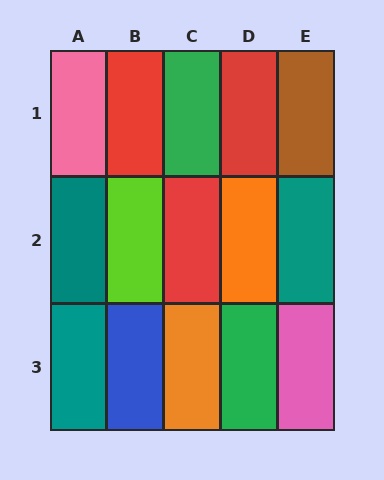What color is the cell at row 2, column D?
Orange.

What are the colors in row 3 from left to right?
Teal, blue, orange, green, pink.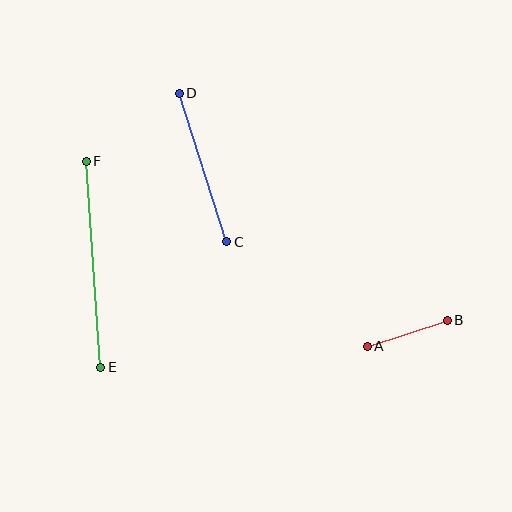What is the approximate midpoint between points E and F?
The midpoint is at approximately (93, 264) pixels.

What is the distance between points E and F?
The distance is approximately 206 pixels.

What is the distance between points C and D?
The distance is approximately 156 pixels.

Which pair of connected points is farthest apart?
Points E and F are farthest apart.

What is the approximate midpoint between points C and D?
The midpoint is at approximately (203, 167) pixels.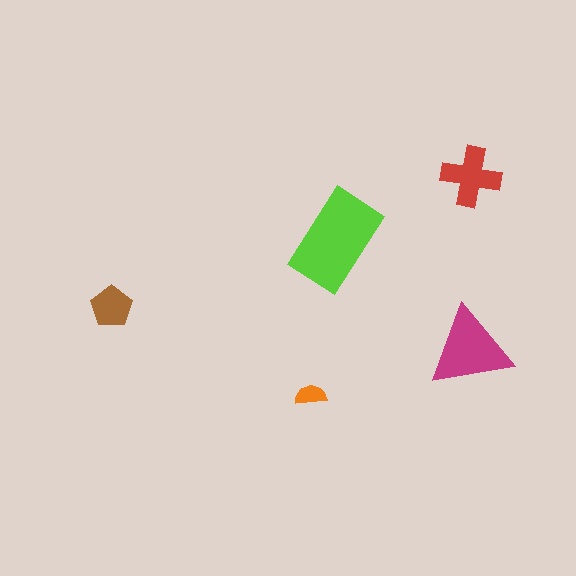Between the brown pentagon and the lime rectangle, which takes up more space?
The lime rectangle.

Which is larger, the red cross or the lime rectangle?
The lime rectangle.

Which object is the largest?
The lime rectangle.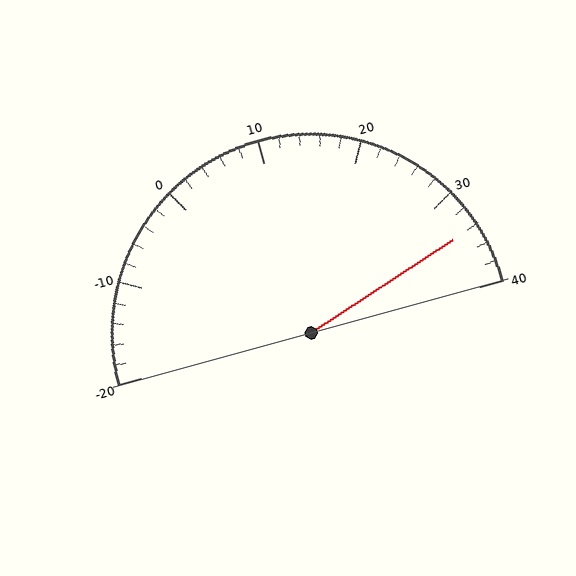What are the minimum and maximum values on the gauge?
The gauge ranges from -20 to 40.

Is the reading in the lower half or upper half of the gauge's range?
The reading is in the upper half of the range (-20 to 40).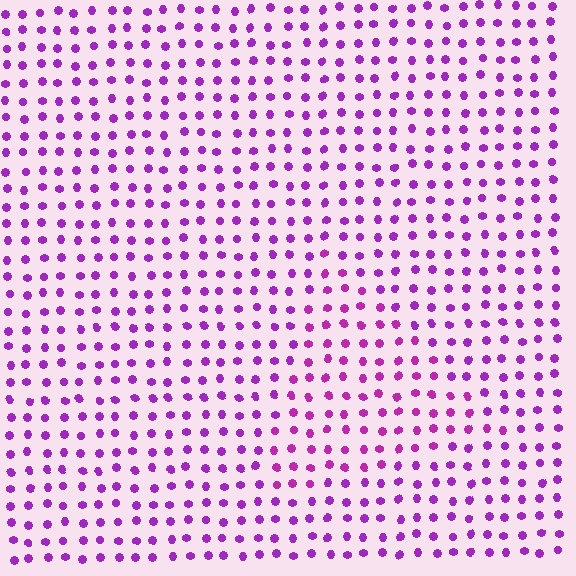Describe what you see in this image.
The image is filled with small purple elements in a uniform arrangement. A triangle-shaped region is visible where the elements are tinted to a slightly different hue, forming a subtle color boundary.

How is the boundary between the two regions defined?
The boundary is defined purely by a slight shift in hue (about 18 degrees). Spacing, size, and orientation are identical on both sides.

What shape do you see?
I see a triangle.